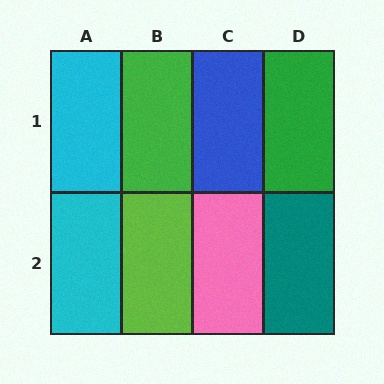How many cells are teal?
1 cell is teal.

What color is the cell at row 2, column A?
Cyan.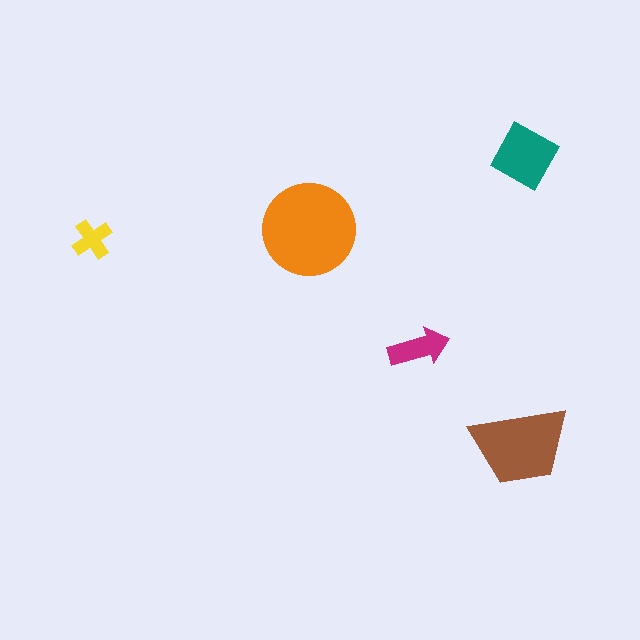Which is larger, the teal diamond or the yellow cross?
The teal diamond.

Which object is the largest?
The orange circle.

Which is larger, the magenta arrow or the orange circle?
The orange circle.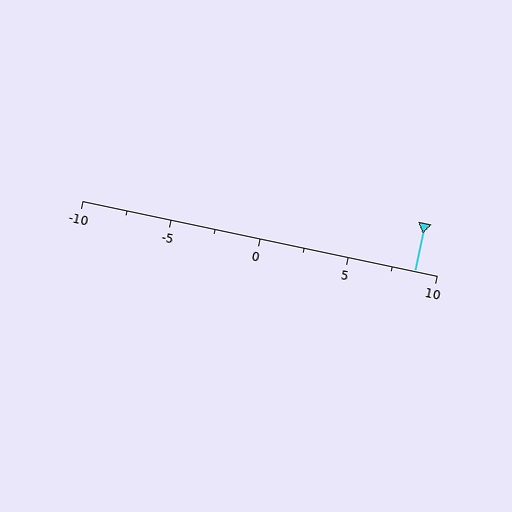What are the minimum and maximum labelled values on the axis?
The axis runs from -10 to 10.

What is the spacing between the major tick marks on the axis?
The major ticks are spaced 5 apart.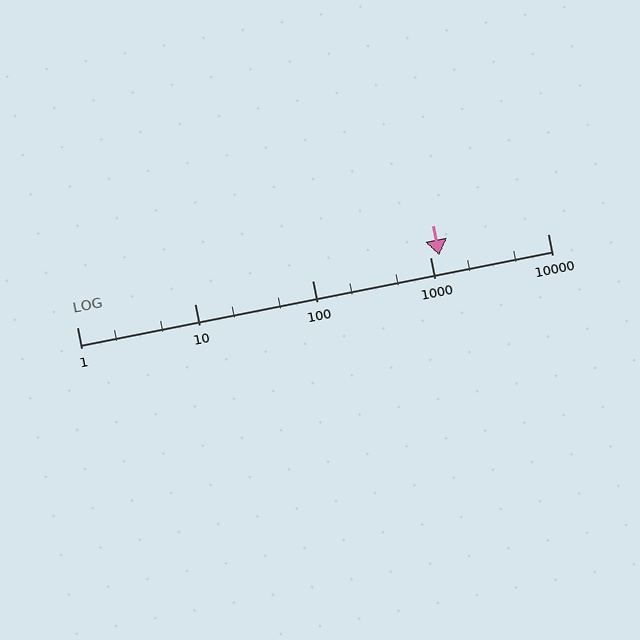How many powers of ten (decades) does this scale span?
The scale spans 4 decades, from 1 to 10000.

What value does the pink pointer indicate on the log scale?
The pointer indicates approximately 1200.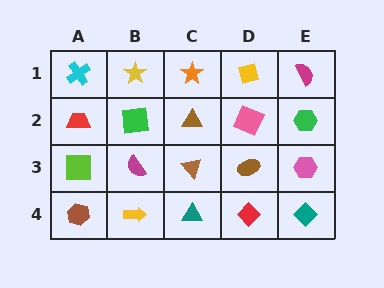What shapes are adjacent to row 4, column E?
A pink hexagon (row 3, column E), a red diamond (row 4, column D).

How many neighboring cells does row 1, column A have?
2.